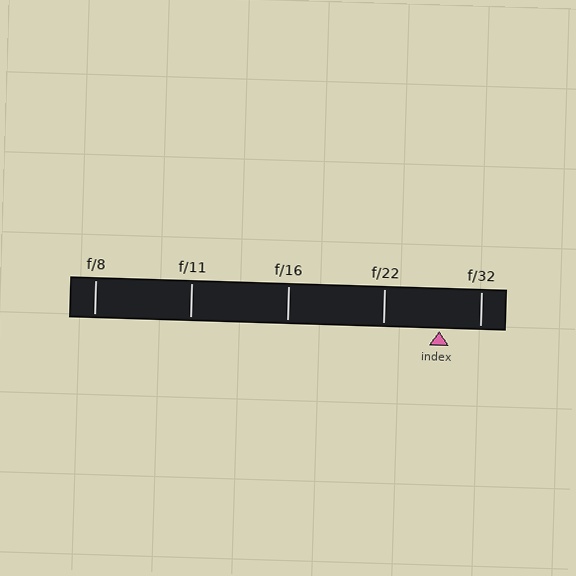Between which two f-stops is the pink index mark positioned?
The index mark is between f/22 and f/32.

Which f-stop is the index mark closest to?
The index mark is closest to f/32.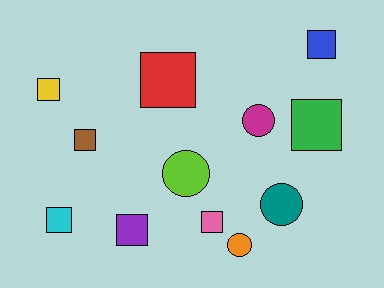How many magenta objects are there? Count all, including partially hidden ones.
There is 1 magenta object.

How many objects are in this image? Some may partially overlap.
There are 12 objects.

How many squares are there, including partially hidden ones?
There are 8 squares.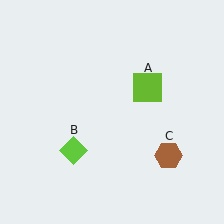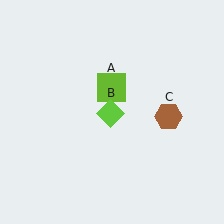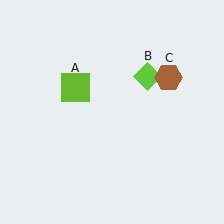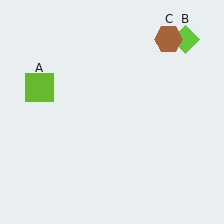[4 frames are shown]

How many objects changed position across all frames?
3 objects changed position: lime square (object A), lime diamond (object B), brown hexagon (object C).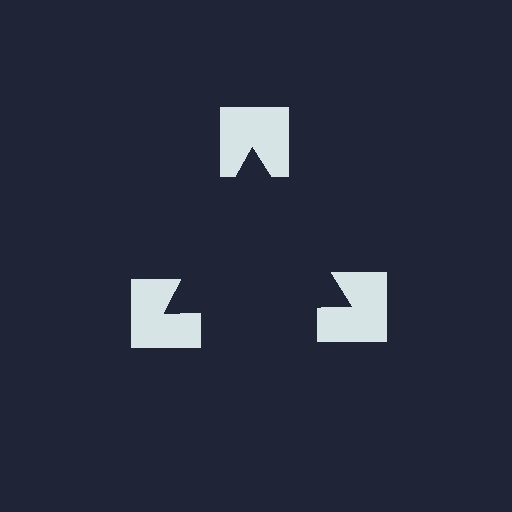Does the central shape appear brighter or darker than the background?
It typically appears slightly darker than the background, even though no actual brightness change is drawn.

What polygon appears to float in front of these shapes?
An illusory triangle — its edges are inferred from the aligned wedge cuts in the notched squares, not physically drawn.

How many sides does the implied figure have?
3 sides.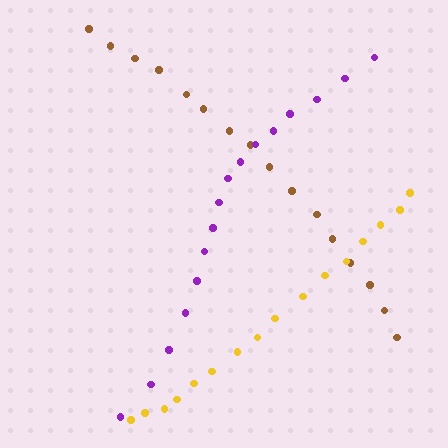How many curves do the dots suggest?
There are 3 distinct paths.